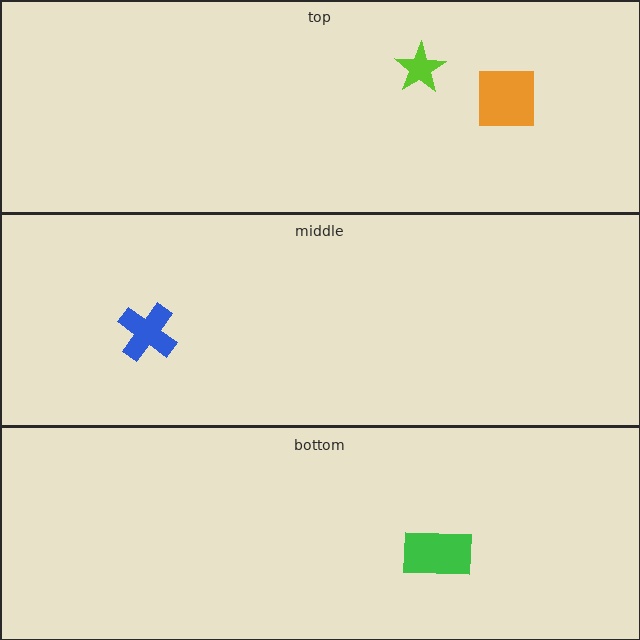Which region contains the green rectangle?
The bottom region.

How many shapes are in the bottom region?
1.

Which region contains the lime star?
The top region.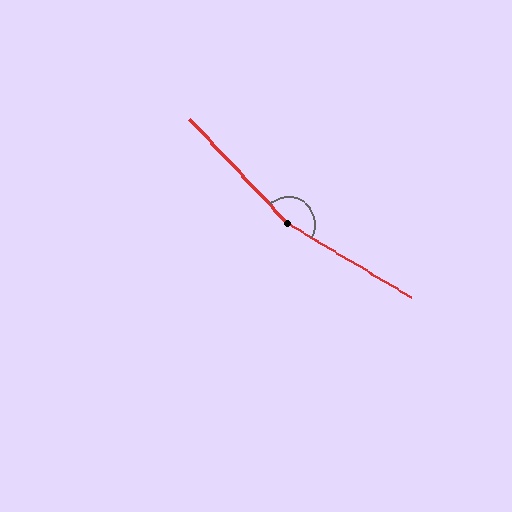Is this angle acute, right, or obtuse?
It is obtuse.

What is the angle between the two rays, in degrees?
Approximately 164 degrees.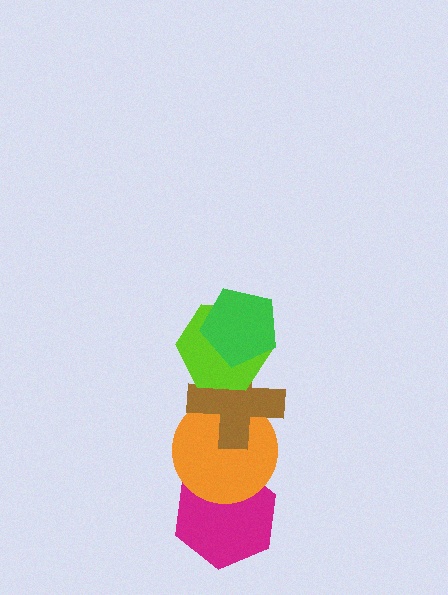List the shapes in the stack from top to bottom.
From top to bottom: the green pentagon, the lime hexagon, the brown cross, the orange circle, the magenta hexagon.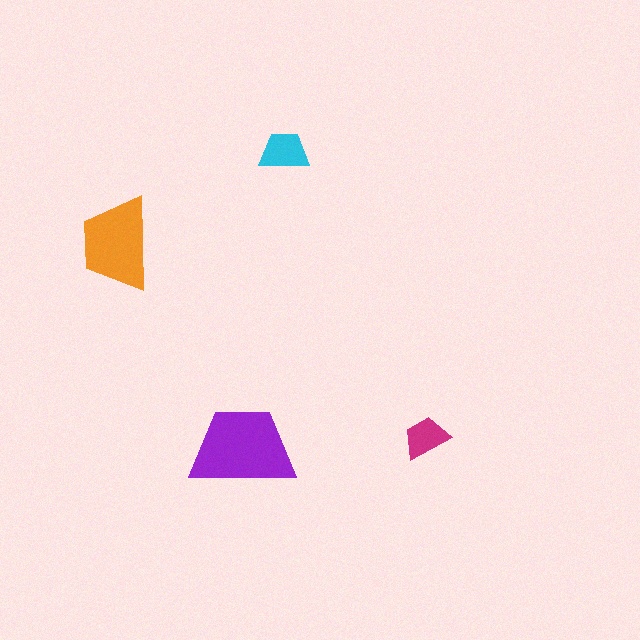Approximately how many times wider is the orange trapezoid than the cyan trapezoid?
About 2 times wider.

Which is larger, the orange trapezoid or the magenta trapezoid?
The orange one.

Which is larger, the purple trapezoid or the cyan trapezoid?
The purple one.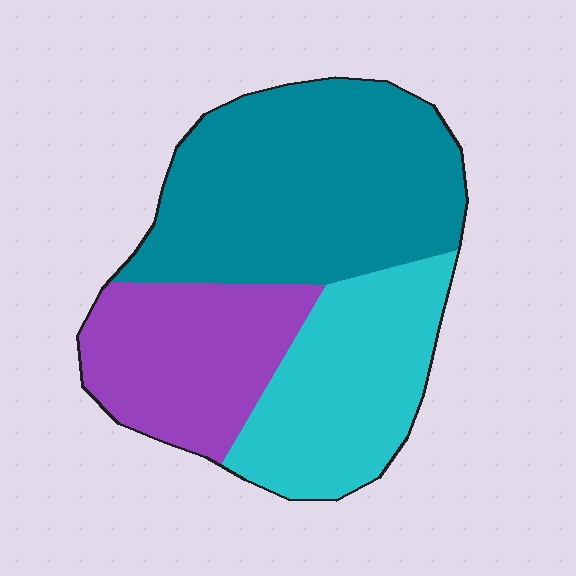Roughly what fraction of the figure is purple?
Purple covers around 25% of the figure.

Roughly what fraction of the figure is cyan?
Cyan takes up between a sixth and a third of the figure.